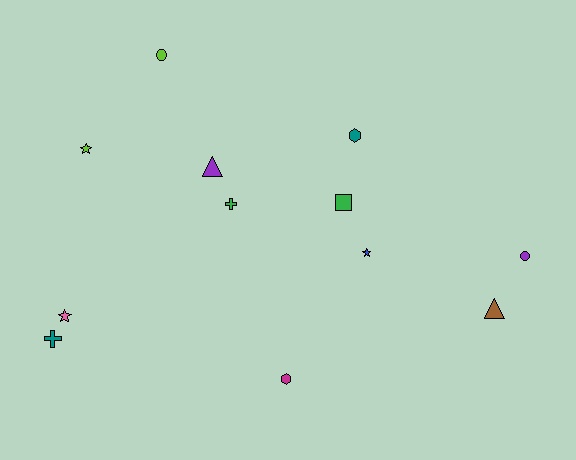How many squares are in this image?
There is 1 square.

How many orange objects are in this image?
There are no orange objects.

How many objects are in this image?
There are 12 objects.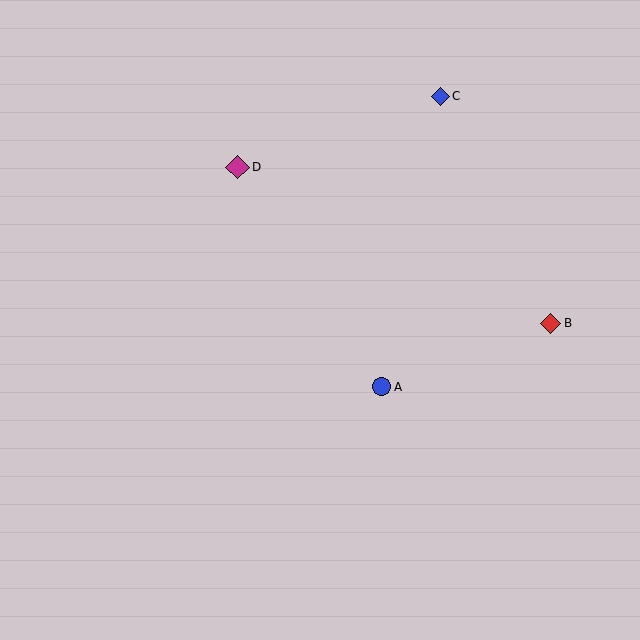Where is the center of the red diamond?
The center of the red diamond is at (550, 323).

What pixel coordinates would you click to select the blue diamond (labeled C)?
Click at (440, 96) to select the blue diamond C.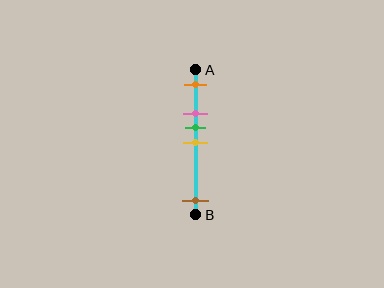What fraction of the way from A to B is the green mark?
The green mark is approximately 40% (0.4) of the way from A to B.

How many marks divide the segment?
There are 5 marks dividing the segment.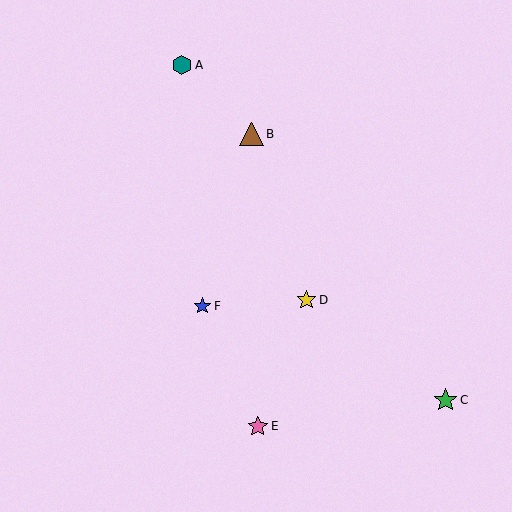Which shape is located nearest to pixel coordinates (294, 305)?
The yellow star (labeled D) at (306, 300) is nearest to that location.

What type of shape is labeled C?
Shape C is a green star.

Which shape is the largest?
The brown triangle (labeled B) is the largest.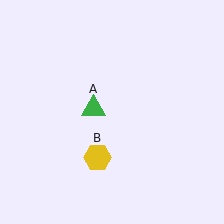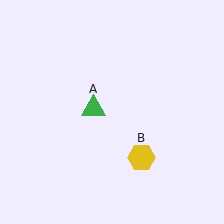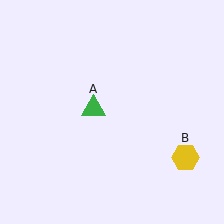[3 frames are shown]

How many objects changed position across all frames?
1 object changed position: yellow hexagon (object B).